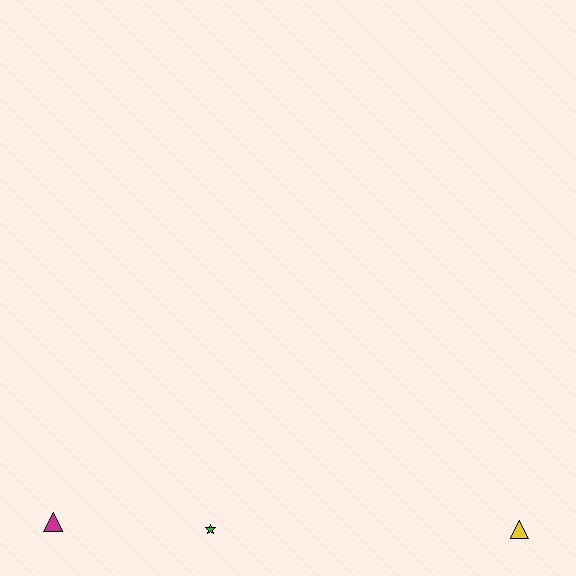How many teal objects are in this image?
There are no teal objects.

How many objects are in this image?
There are 3 objects.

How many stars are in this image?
There is 1 star.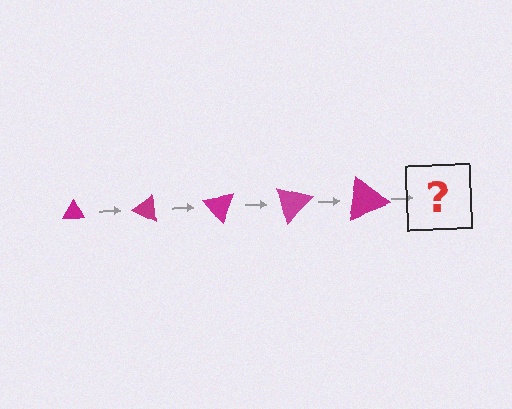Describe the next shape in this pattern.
It should be a triangle, larger than the previous one and rotated 125 degrees from the start.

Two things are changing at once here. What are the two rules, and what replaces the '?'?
The two rules are that the triangle grows larger each step and it rotates 25 degrees each step. The '?' should be a triangle, larger than the previous one and rotated 125 degrees from the start.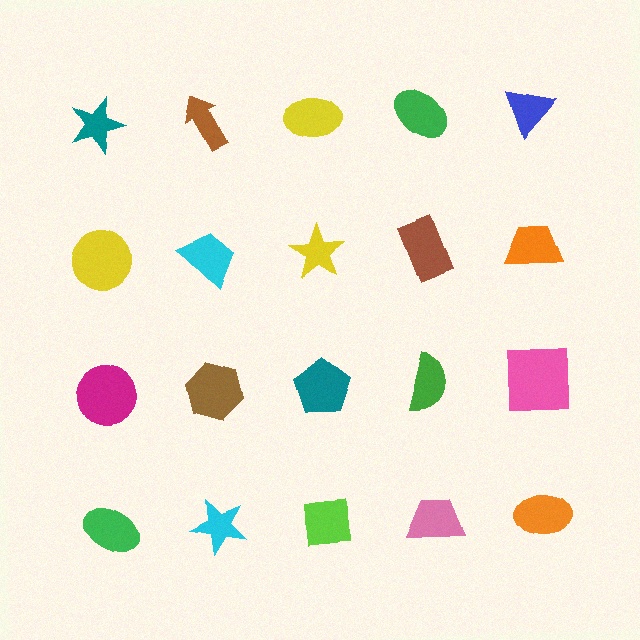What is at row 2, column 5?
An orange trapezoid.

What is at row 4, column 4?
A pink trapezoid.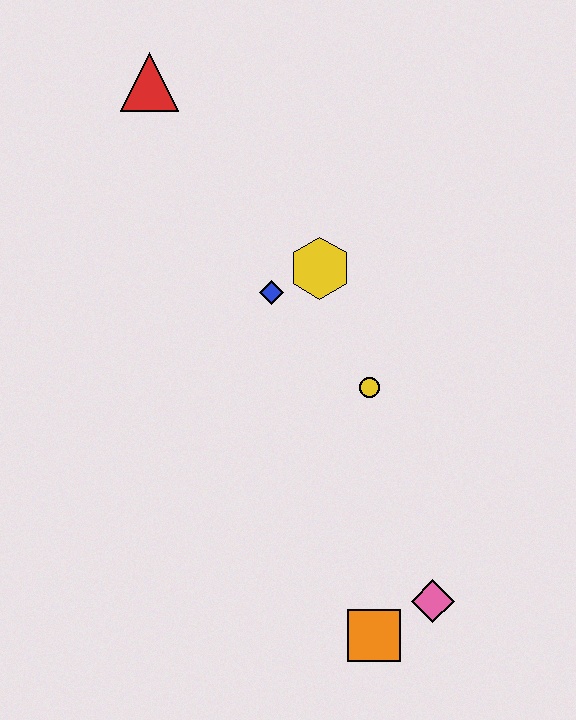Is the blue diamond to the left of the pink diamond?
Yes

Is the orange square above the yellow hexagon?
No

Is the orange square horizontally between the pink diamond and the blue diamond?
Yes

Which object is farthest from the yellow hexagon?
The orange square is farthest from the yellow hexagon.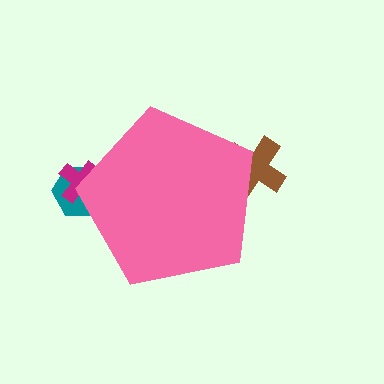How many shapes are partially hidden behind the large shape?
3 shapes are partially hidden.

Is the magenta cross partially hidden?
Yes, the magenta cross is partially hidden behind the pink pentagon.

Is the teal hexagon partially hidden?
Yes, the teal hexagon is partially hidden behind the pink pentagon.